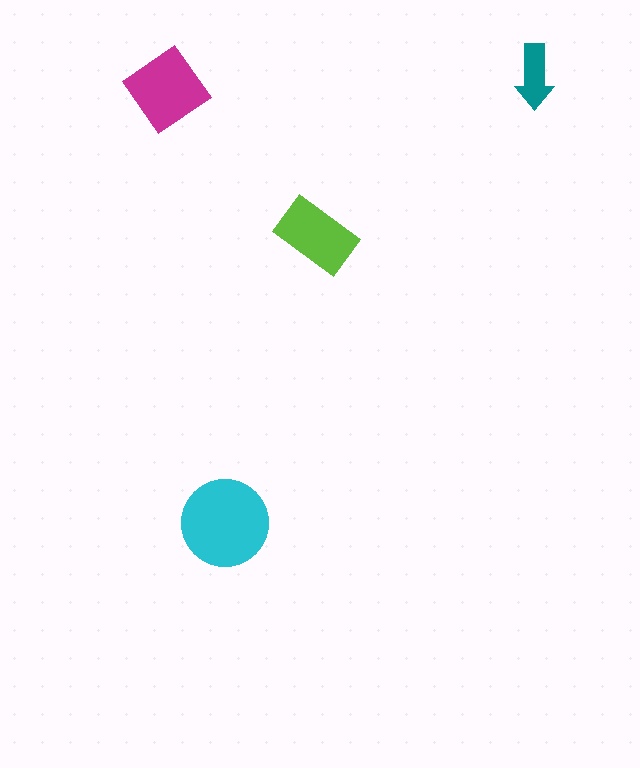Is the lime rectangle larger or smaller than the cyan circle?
Smaller.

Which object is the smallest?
The teal arrow.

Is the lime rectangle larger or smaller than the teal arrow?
Larger.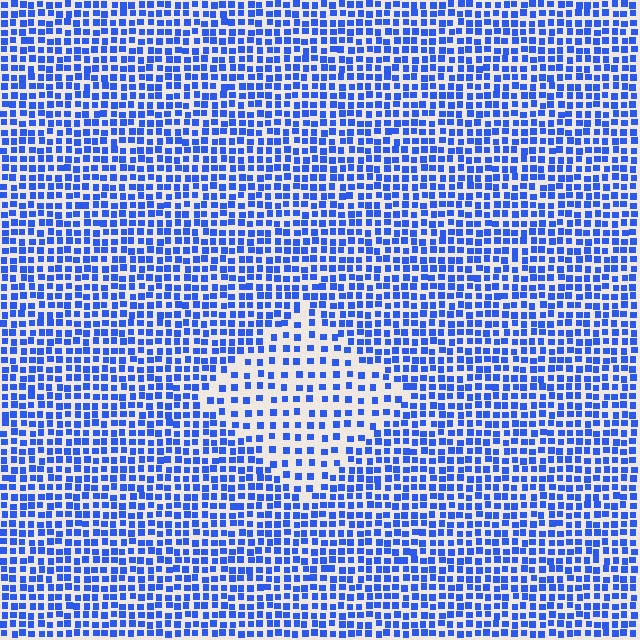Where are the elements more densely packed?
The elements are more densely packed outside the diamond boundary.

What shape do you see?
I see a diamond.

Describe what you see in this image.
The image contains small blue elements arranged at two different densities. A diamond-shaped region is visible where the elements are less densely packed than the surrounding area.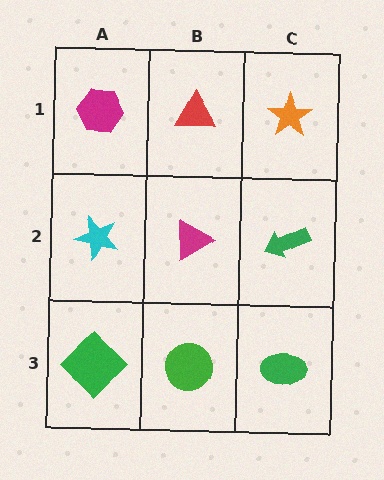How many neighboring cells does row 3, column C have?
2.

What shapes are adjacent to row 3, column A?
A cyan star (row 2, column A), a green circle (row 3, column B).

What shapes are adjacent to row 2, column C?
An orange star (row 1, column C), a green ellipse (row 3, column C), a magenta triangle (row 2, column B).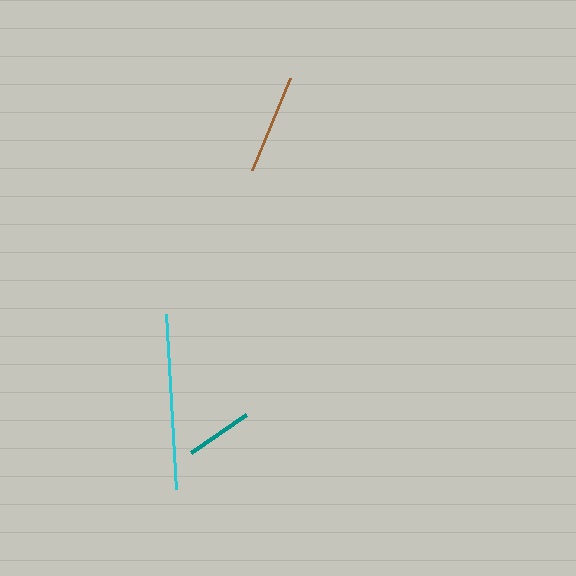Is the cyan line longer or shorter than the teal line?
The cyan line is longer than the teal line.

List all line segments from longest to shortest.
From longest to shortest: cyan, brown, teal.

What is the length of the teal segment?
The teal segment is approximately 67 pixels long.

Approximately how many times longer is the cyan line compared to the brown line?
The cyan line is approximately 1.8 times the length of the brown line.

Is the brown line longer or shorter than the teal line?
The brown line is longer than the teal line.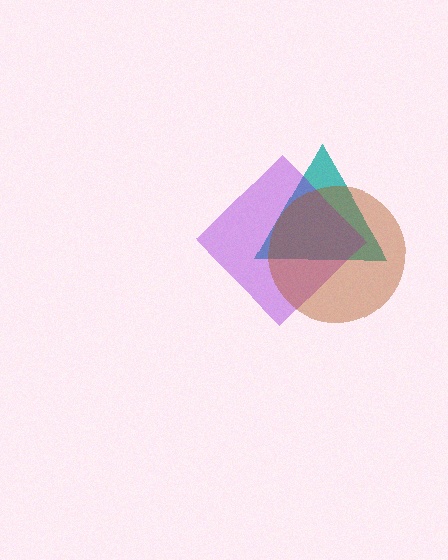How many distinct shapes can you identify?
There are 3 distinct shapes: a teal triangle, a purple diamond, a brown circle.